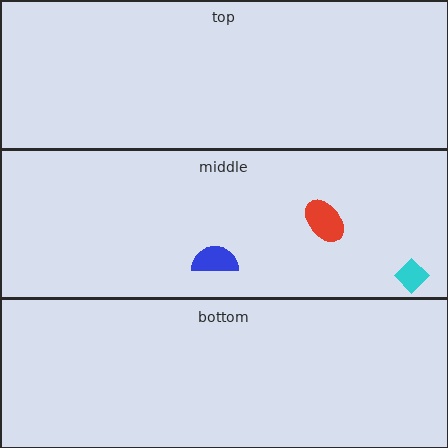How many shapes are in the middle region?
3.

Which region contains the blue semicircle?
The middle region.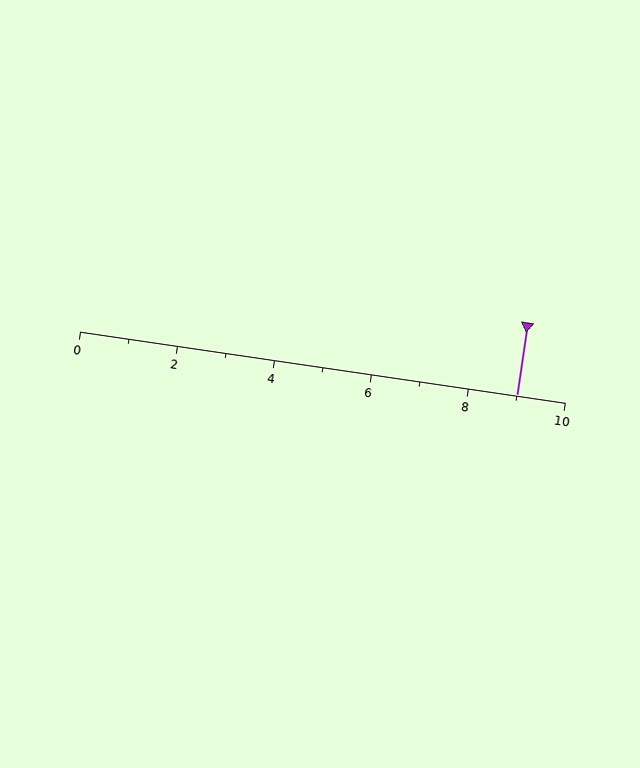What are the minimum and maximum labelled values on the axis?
The axis runs from 0 to 10.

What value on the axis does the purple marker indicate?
The marker indicates approximately 9.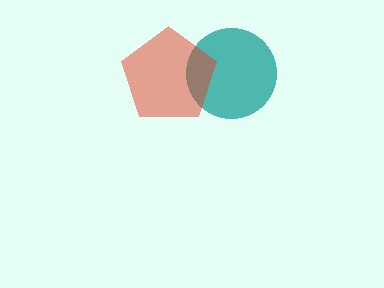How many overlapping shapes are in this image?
There are 2 overlapping shapes in the image.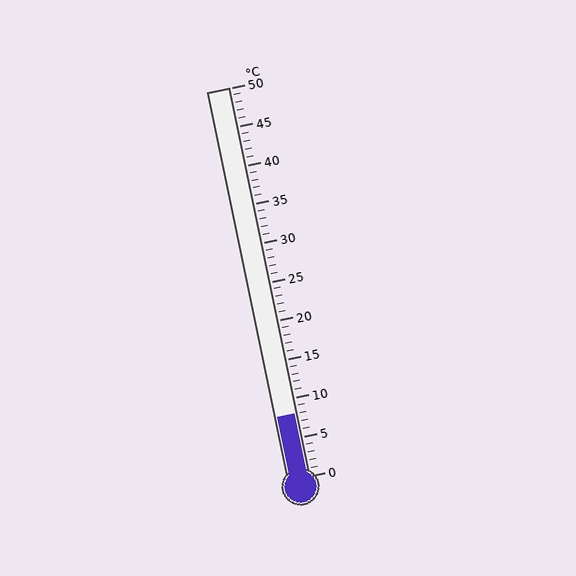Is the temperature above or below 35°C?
The temperature is below 35°C.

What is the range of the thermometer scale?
The thermometer scale ranges from 0°C to 50°C.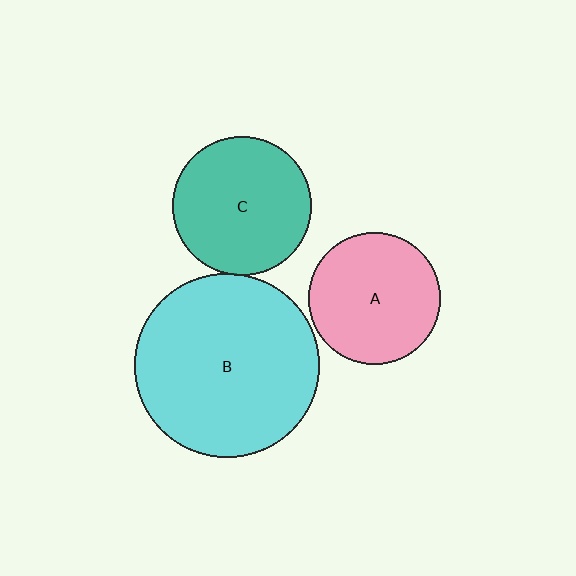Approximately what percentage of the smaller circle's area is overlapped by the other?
Approximately 5%.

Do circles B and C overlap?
Yes.